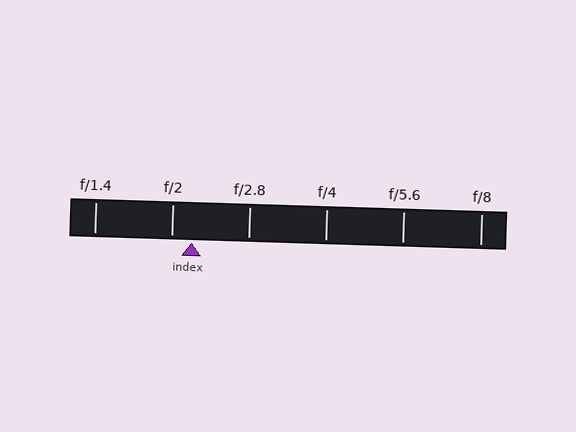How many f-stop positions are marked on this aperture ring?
There are 6 f-stop positions marked.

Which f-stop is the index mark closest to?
The index mark is closest to f/2.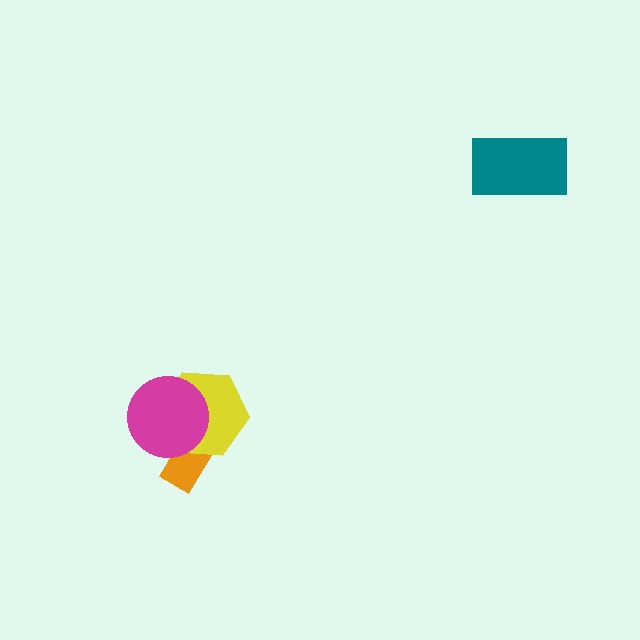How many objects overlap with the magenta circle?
2 objects overlap with the magenta circle.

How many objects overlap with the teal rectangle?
0 objects overlap with the teal rectangle.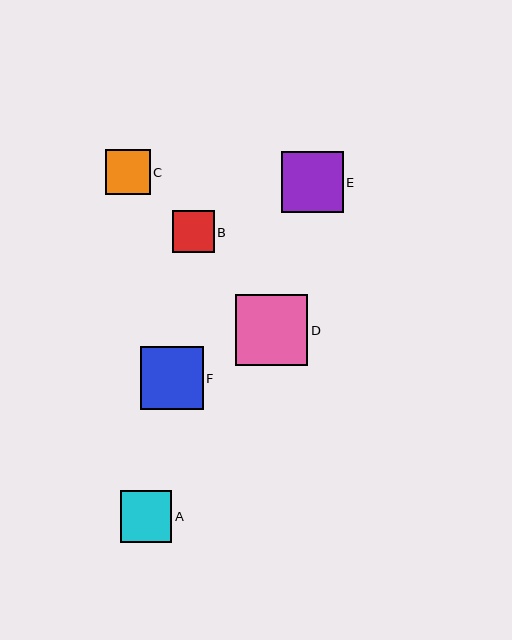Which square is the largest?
Square D is the largest with a size of approximately 72 pixels.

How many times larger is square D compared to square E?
Square D is approximately 1.2 times the size of square E.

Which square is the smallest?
Square B is the smallest with a size of approximately 42 pixels.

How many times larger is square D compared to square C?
Square D is approximately 1.6 times the size of square C.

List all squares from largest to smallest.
From largest to smallest: D, F, E, A, C, B.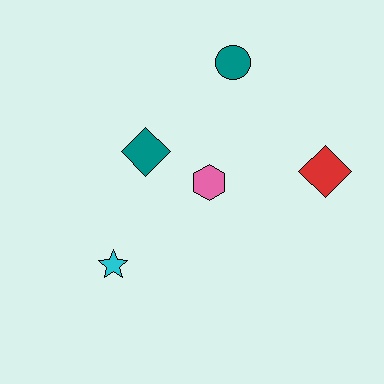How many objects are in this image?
There are 5 objects.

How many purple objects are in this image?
There are no purple objects.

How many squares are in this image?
There are no squares.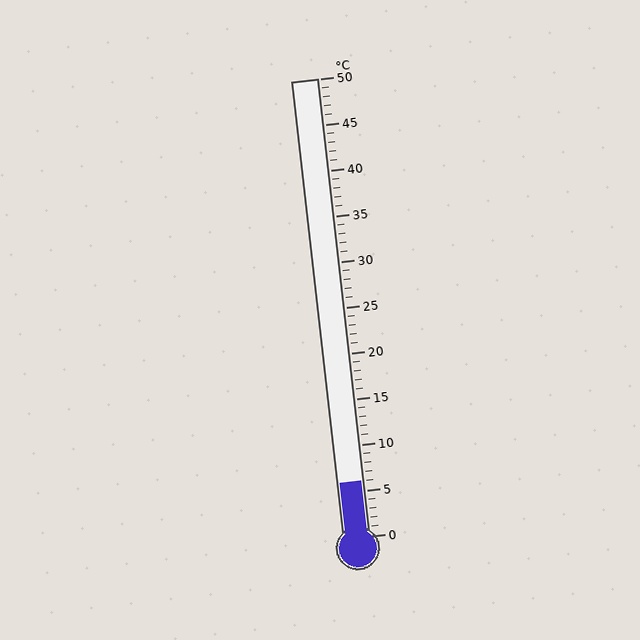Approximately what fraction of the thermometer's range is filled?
The thermometer is filled to approximately 10% of its range.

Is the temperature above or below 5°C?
The temperature is above 5°C.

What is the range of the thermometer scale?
The thermometer scale ranges from 0°C to 50°C.